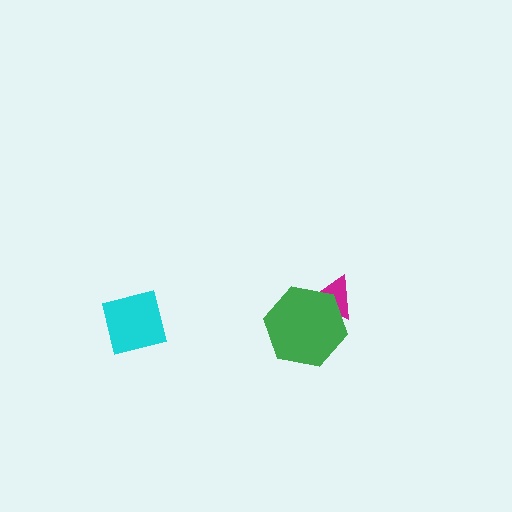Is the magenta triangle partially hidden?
Yes, it is partially covered by another shape.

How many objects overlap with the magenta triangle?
1 object overlaps with the magenta triangle.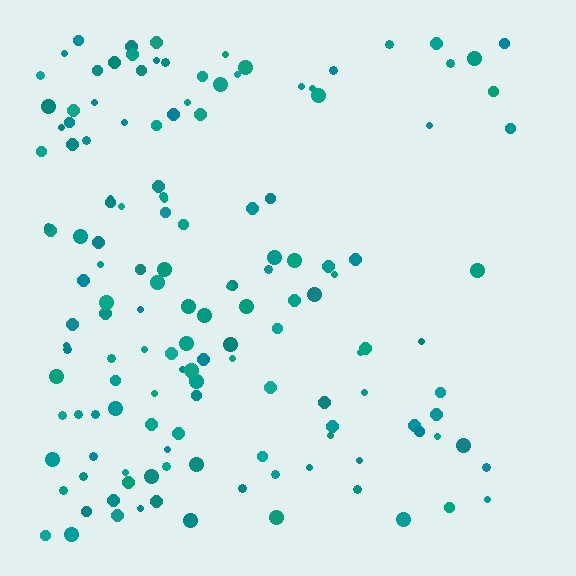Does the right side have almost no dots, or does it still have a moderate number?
Still a moderate number, just noticeably fewer than the left.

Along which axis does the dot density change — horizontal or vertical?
Horizontal.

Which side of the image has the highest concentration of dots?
The left.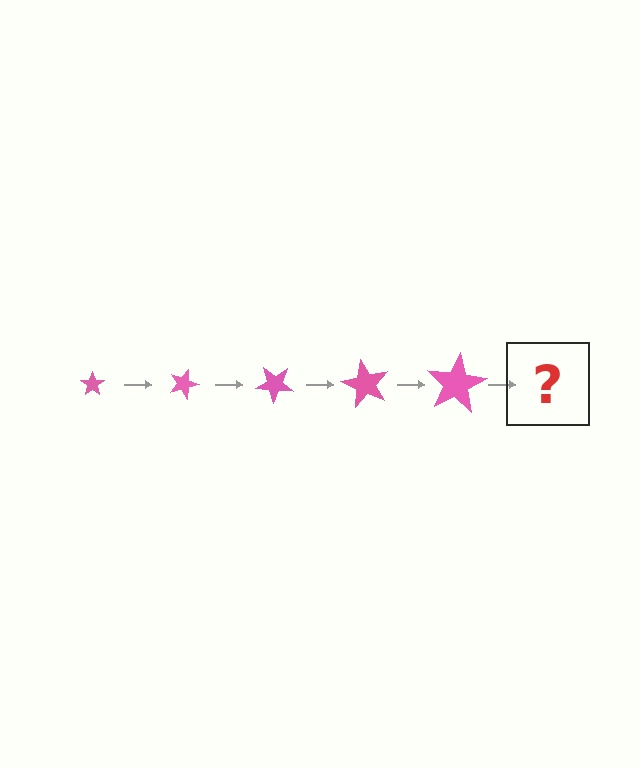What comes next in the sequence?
The next element should be a star, larger than the previous one and rotated 100 degrees from the start.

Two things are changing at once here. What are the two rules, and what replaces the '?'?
The two rules are that the star grows larger each step and it rotates 20 degrees each step. The '?' should be a star, larger than the previous one and rotated 100 degrees from the start.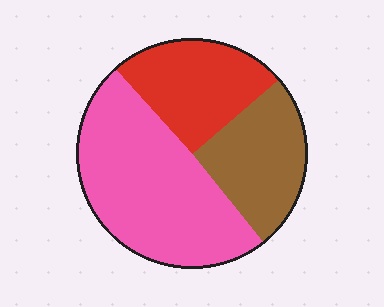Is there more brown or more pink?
Pink.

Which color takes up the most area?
Pink, at roughly 50%.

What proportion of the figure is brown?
Brown covers roughly 25% of the figure.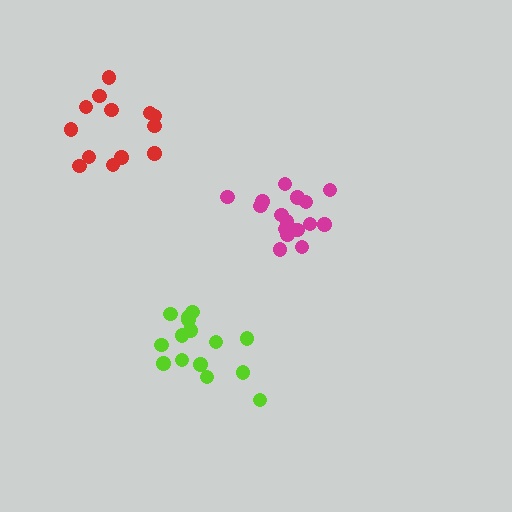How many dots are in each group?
Group 1: 15 dots, Group 2: 13 dots, Group 3: 17 dots (45 total).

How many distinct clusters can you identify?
There are 3 distinct clusters.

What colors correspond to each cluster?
The clusters are colored: lime, red, magenta.